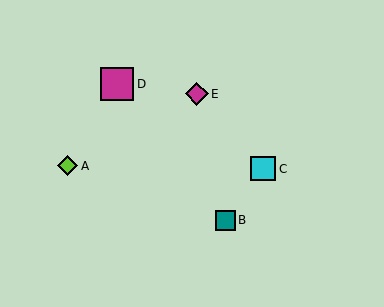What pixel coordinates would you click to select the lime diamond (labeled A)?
Click at (67, 166) to select the lime diamond A.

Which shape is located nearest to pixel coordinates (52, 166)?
The lime diamond (labeled A) at (67, 166) is nearest to that location.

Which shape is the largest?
The magenta square (labeled D) is the largest.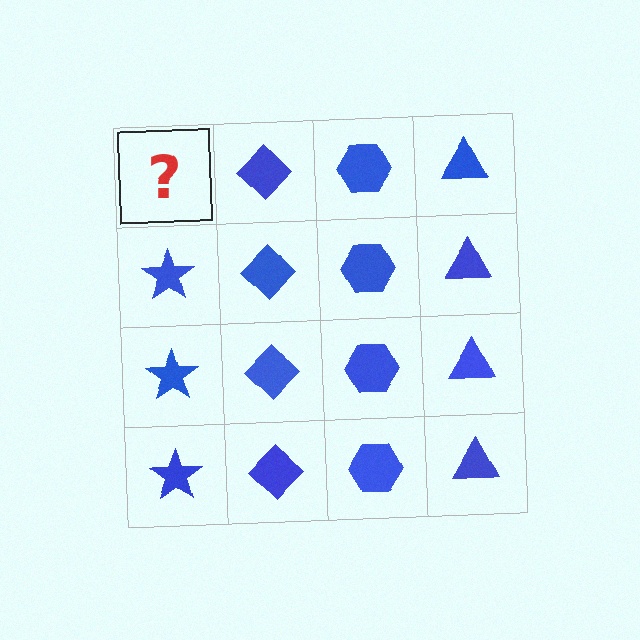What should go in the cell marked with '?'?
The missing cell should contain a blue star.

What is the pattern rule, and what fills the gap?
The rule is that each column has a consistent shape. The gap should be filled with a blue star.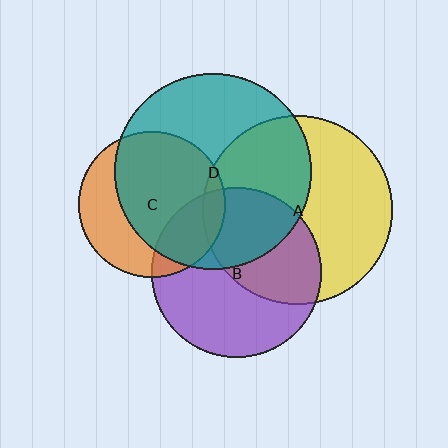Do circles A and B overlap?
Yes.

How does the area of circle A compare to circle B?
Approximately 1.2 times.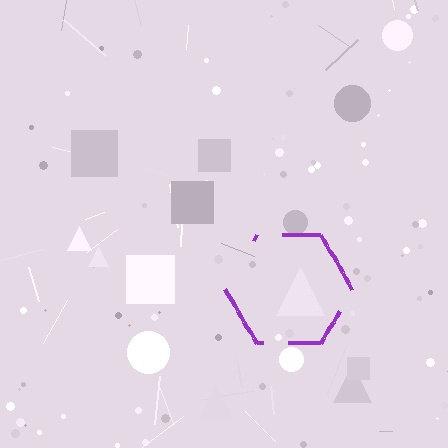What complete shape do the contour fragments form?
The contour fragments form a hexagon.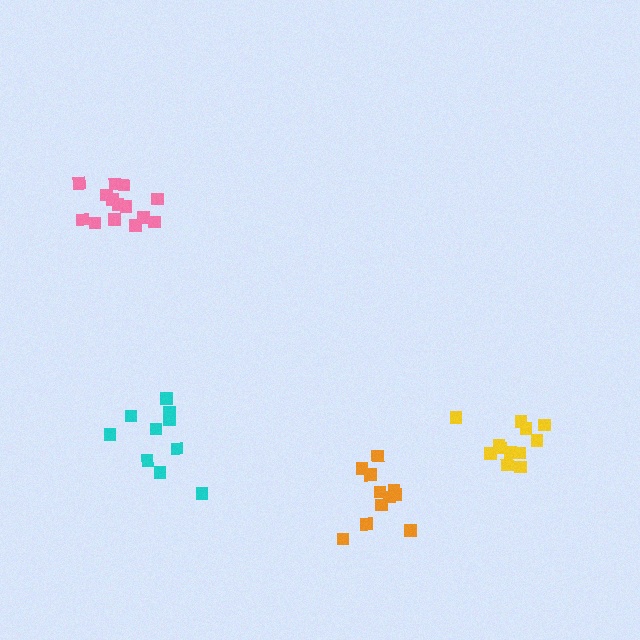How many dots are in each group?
Group 1: 11 dots, Group 2: 12 dots, Group 3: 14 dots, Group 4: 10 dots (47 total).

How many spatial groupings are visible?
There are 4 spatial groupings.